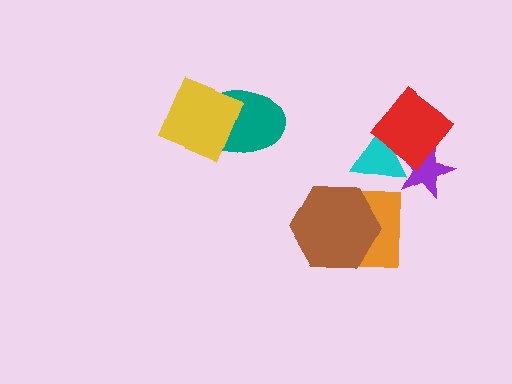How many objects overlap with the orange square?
1 object overlaps with the orange square.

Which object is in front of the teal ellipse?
The yellow square is in front of the teal ellipse.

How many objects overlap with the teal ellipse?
1 object overlaps with the teal ellipse.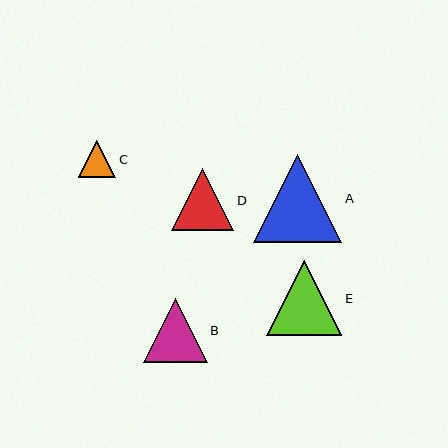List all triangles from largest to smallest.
From largest to smallest: A, E, B, D, C.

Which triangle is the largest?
Triangle A is the largest with a size of approximately 88 pixels.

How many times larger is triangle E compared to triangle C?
Triangle E is approximately 2.0 times the size of triangle C.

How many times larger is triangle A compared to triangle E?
Triangle A is approximately 1.2 times the size of triangle E.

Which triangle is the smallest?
Triangle C is the smallest with a size of approximately 37 pixels.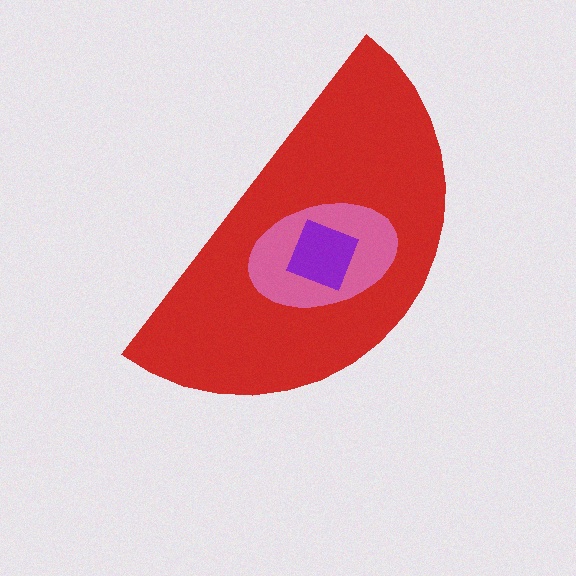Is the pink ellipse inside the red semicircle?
Yes.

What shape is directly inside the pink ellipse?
The purple diamond.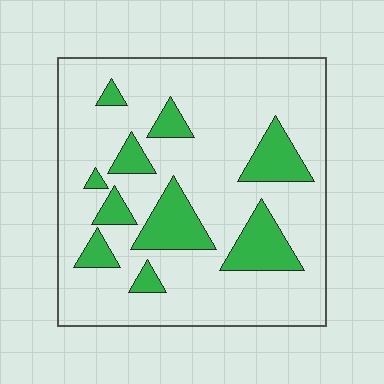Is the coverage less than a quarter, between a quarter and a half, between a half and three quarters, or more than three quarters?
Less than a quarter.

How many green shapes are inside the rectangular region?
10.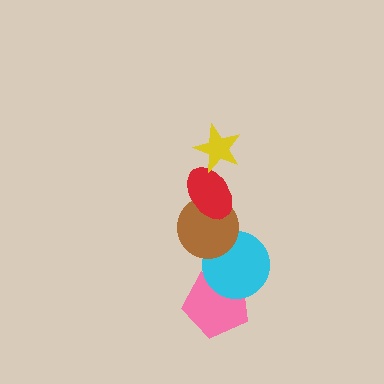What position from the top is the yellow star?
The yellow star is 1st from the top.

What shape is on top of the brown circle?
The red ellipse is on top of the brown circle.